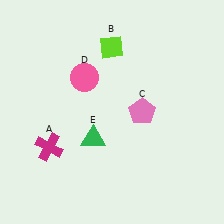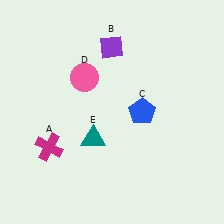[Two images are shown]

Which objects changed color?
B changed from lime to purple. C changed from pink to blue. E changed from green to teal.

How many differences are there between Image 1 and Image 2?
There are 3 differences between the two images.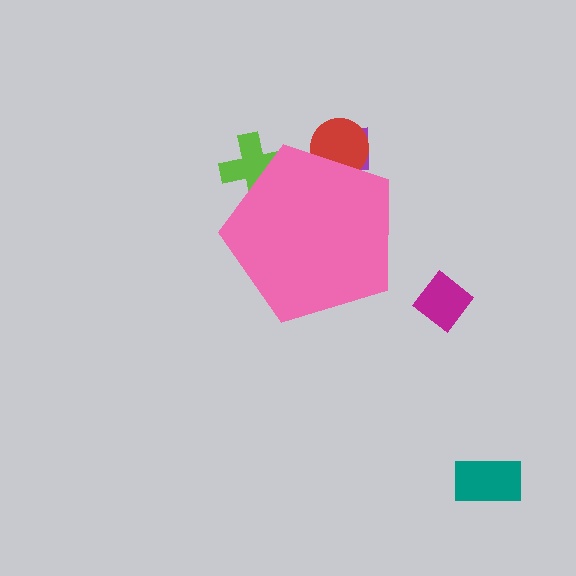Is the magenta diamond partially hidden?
No, the magenta diamond is fully visible.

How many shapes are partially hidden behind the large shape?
3 shapes are partially hidden.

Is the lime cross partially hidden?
Yes, the lime cross is partially hidden behind the pink pentagon.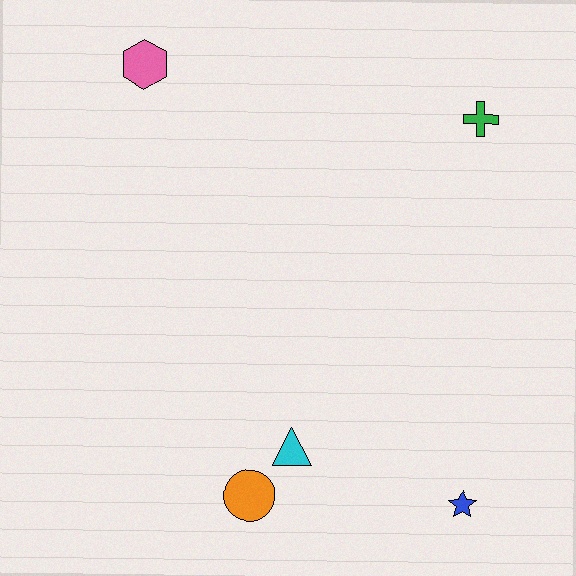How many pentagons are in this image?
There are no pentagons.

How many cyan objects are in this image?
There is 1 cyan object.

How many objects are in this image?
There are 5 objects.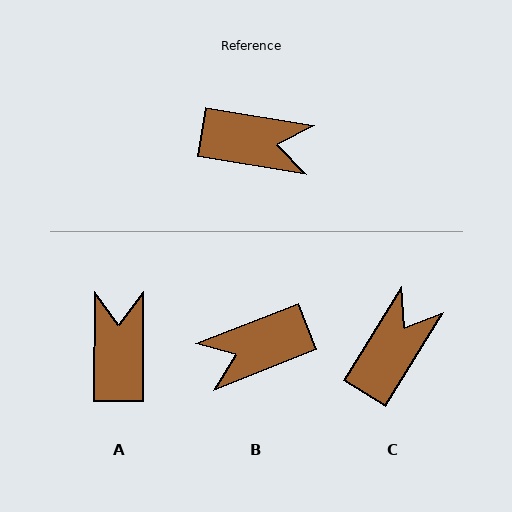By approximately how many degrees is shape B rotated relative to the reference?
Approximately 149 degrees clockwise.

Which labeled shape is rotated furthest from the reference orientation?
B, about 149 degrees away.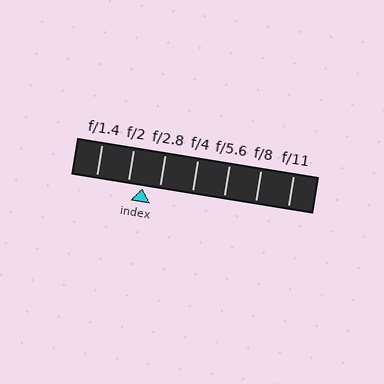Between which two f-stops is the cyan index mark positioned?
The index mark is between f/2 and f/2.8.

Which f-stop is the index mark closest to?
The index mark is closest to f/2.